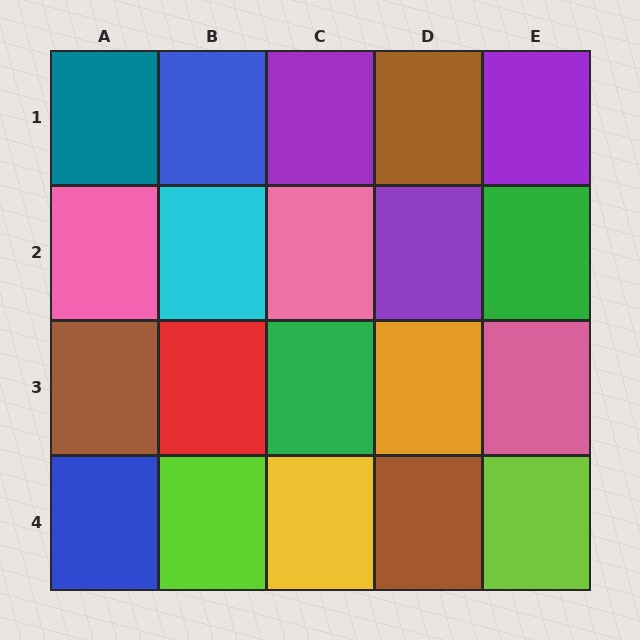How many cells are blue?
2 cells are blue.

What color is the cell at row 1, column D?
Brown.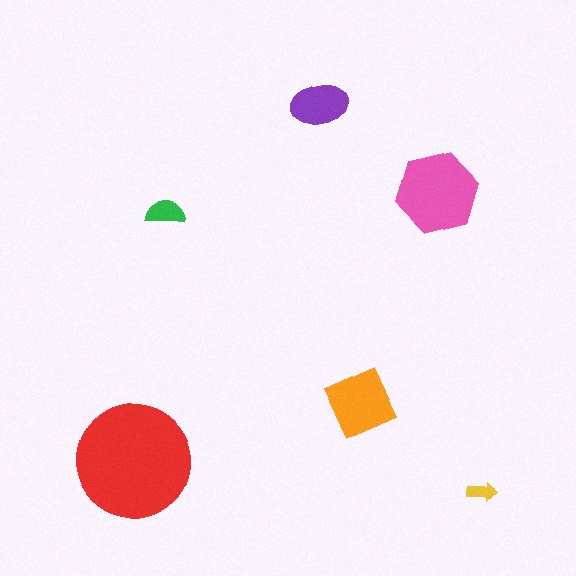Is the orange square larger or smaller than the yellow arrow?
Larger.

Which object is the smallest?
The yellow arrow.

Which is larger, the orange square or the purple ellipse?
The orange square.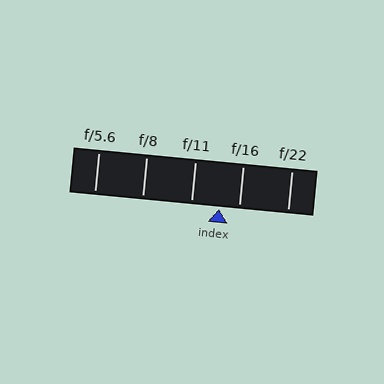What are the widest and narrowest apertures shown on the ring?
The widest aperture shown is f/5.6 and the narrowest is f/22.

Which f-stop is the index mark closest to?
The index mark is closest to f/16.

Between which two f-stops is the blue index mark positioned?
The index mark is between f/11 and f/16.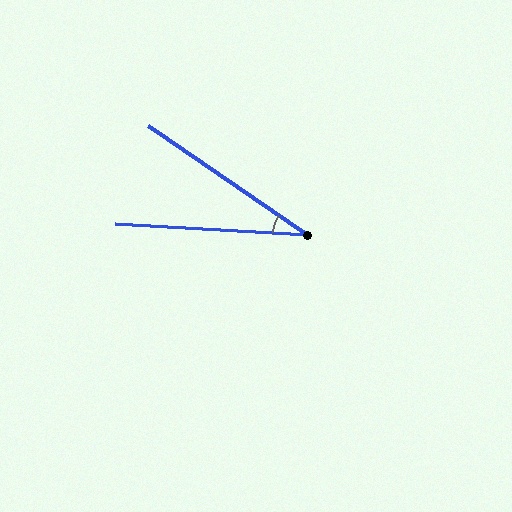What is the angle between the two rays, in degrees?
Approximately 31 degrees.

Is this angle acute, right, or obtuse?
It is acute.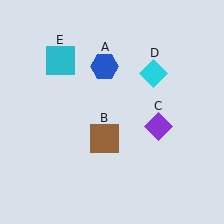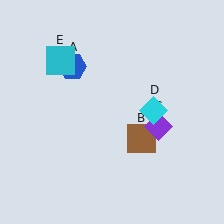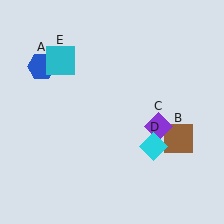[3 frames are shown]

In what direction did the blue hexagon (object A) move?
The blue hexagon (object A) moved left.